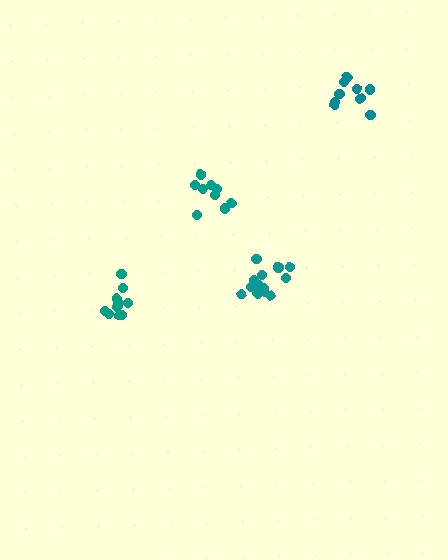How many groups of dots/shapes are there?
There are 4 groups.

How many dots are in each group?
Group 1: 9 dots, Group 2: 10 dots, Group 3: 9 dots, Group 4: 13 dots (41 total).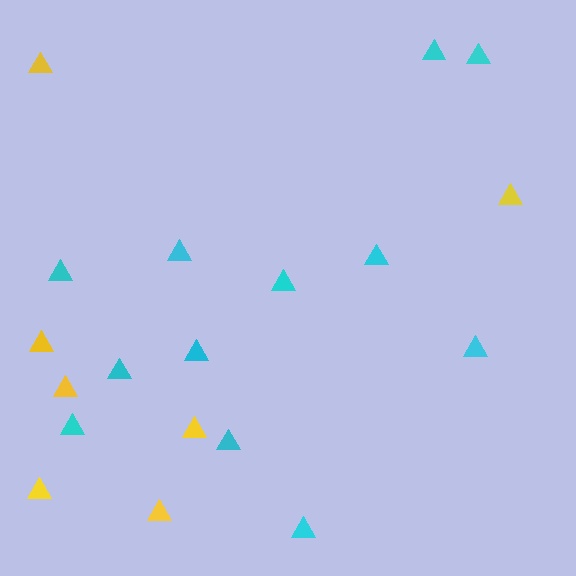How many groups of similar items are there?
There are 2 groups: one group of yellow triangles (7) and one group of cyan triangles (12).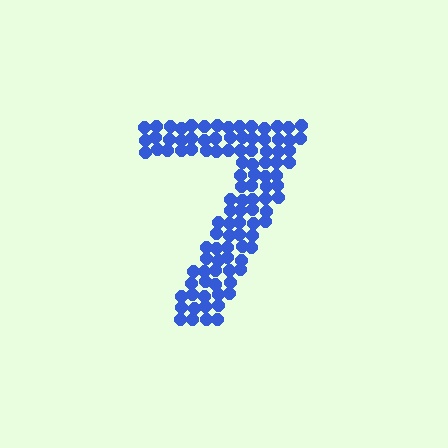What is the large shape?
The large shape is the digit 7.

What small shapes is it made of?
It is made of small circles.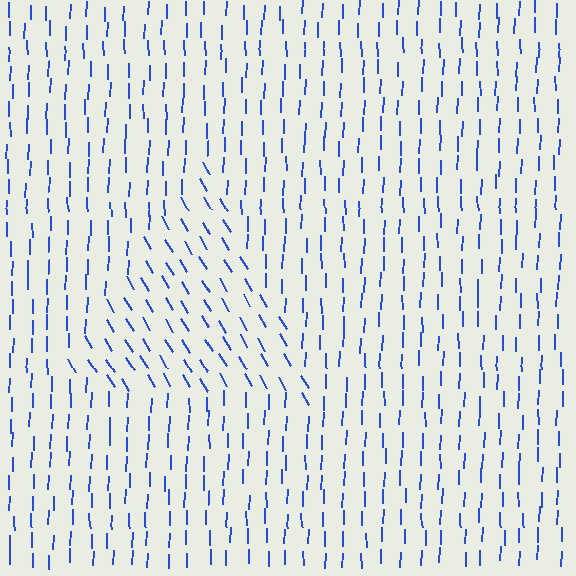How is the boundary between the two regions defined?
The boundary is defined purely by a change in line orientation (approximately 32 degrees difference). All lines are the same color and thickness.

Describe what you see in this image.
The image is filled with small blue line segments. A triangle region in the image has lines oriented differently from the surrounding lines, creating a visible texture boundary.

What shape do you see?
I see a triangle.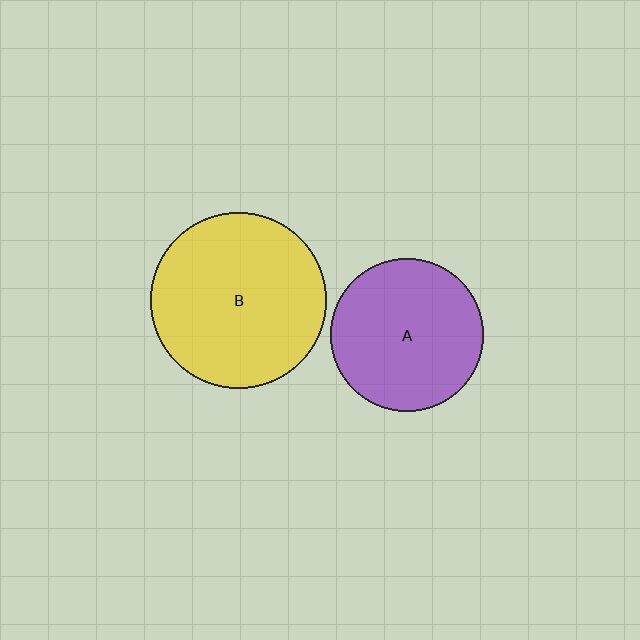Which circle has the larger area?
Circle B (yellow).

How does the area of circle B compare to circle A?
Approximately 1.3 times.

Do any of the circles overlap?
No, none of the circles overlap.